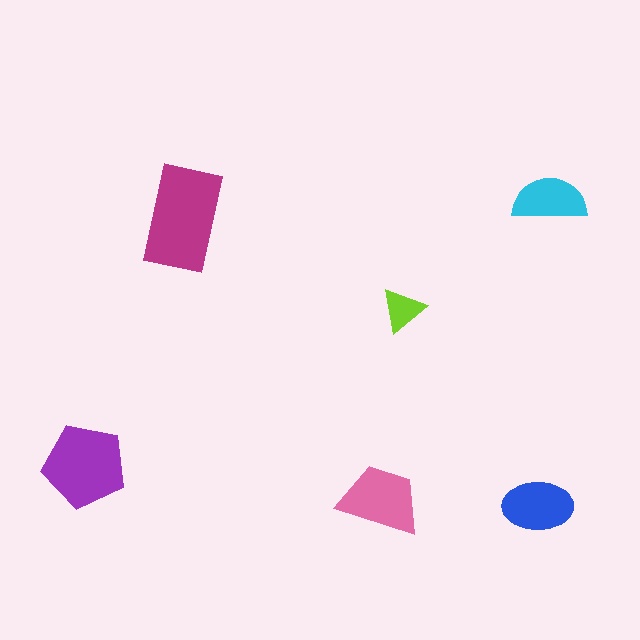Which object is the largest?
The magenta rectangle.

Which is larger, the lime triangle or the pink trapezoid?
The pink trapezoid.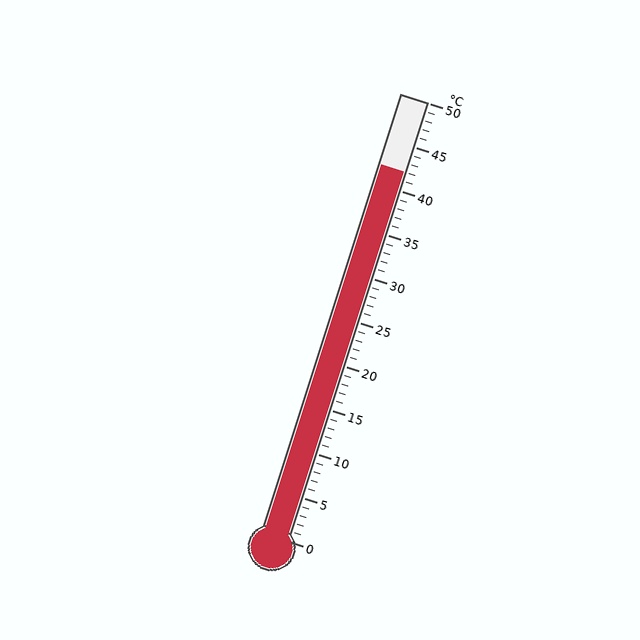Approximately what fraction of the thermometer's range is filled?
The thermometer is filled to approximately 85% of its range.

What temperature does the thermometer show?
The thermometer shows approximately 42°C.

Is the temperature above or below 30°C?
The temperature is above 30°C.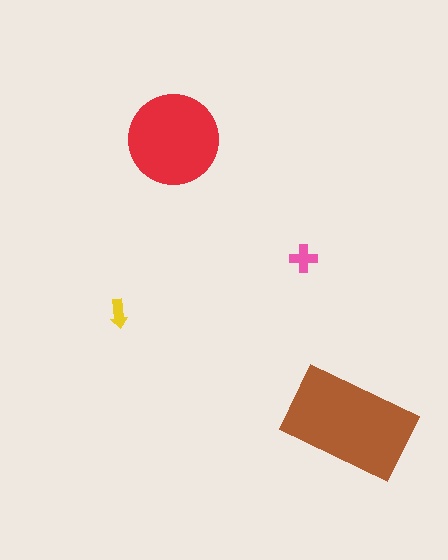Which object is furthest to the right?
The brown rectangle is rightmost.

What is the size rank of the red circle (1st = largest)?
2nd.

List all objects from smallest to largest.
The yellow arrow, the pink cross, the red circle, the brown rectangle.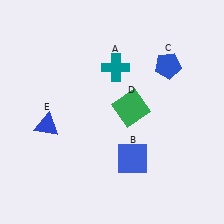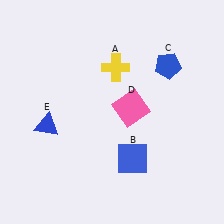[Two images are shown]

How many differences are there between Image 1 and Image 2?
There are 2 differences between the two images.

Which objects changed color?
A changed from teal to yellow. D changed from green to pink.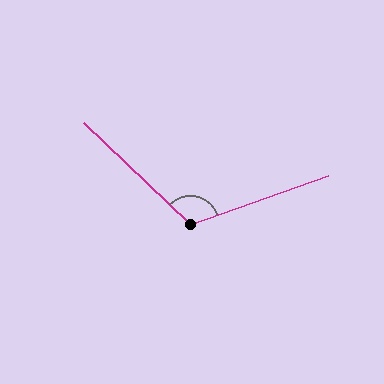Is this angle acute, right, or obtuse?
It is obtuse.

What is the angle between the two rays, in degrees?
Approximately 117 degrees.